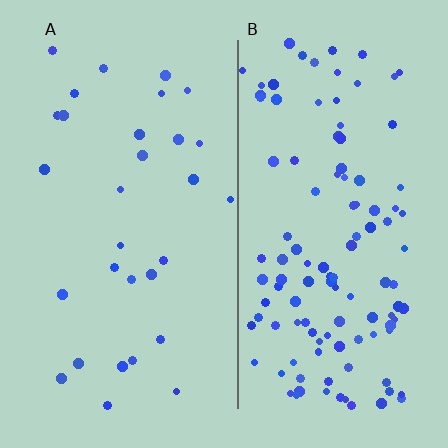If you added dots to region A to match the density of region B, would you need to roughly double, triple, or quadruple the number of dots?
Approximately quadruple.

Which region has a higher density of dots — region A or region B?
B (the right).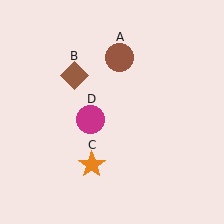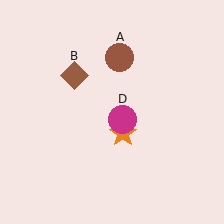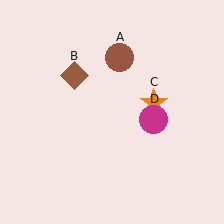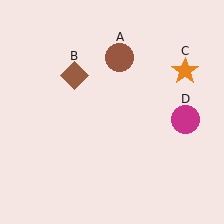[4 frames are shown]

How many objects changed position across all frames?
2 objects changed position: orange star (object C), magenta circle (object D).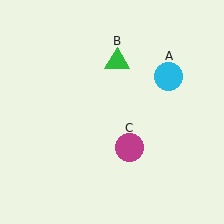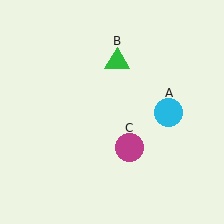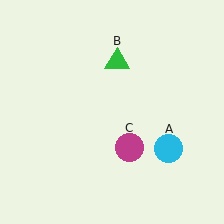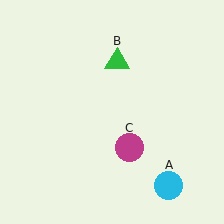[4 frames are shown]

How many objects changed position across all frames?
1 object changed position: cyan circle (object A).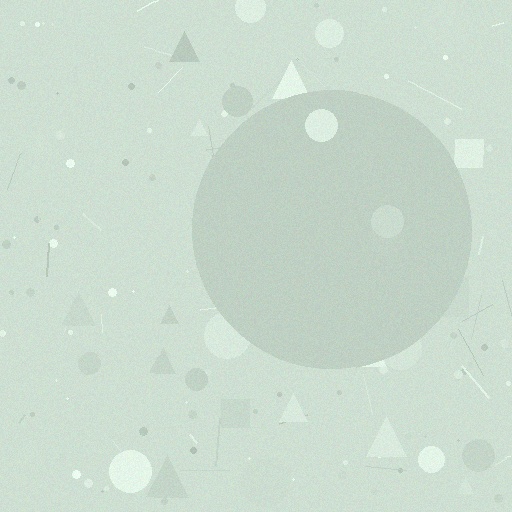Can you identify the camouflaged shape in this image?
The camouflaged shape is a circle.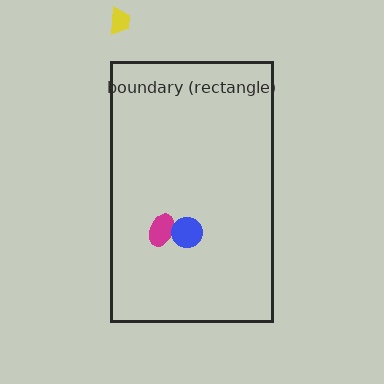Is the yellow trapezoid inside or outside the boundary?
Outside.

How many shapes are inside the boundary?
2 inside, 1 outside.